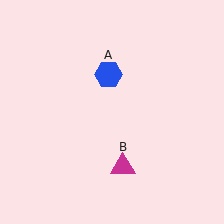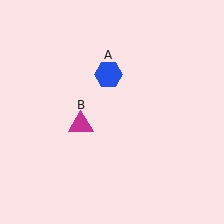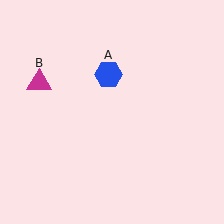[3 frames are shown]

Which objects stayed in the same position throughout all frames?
Blue hexagon (object A) remained stationary.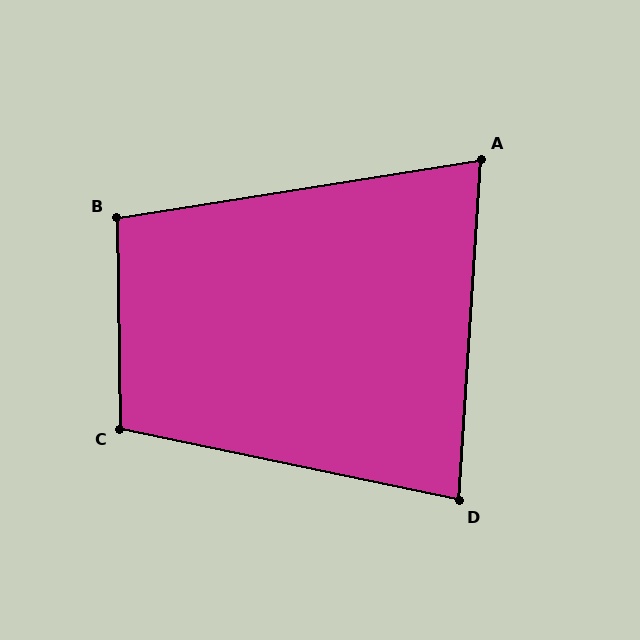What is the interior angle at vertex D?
Approximately 82 degrees (acute).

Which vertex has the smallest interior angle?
A, at approximately 77 degrees.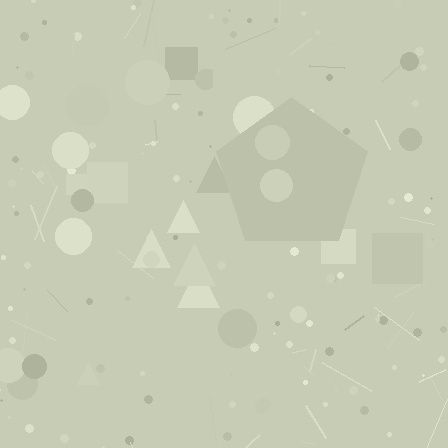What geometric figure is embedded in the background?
A pentagon is embedded in the background.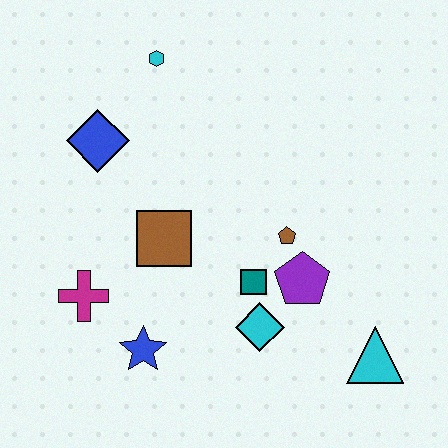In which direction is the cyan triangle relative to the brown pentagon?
The cyan triangle is below the brown pentagon.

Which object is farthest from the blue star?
The cyan hexagon is farthest from the blue star.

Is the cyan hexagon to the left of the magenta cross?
No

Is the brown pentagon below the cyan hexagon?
Yes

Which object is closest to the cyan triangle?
The purple pentagon is closest to the cyan triangle.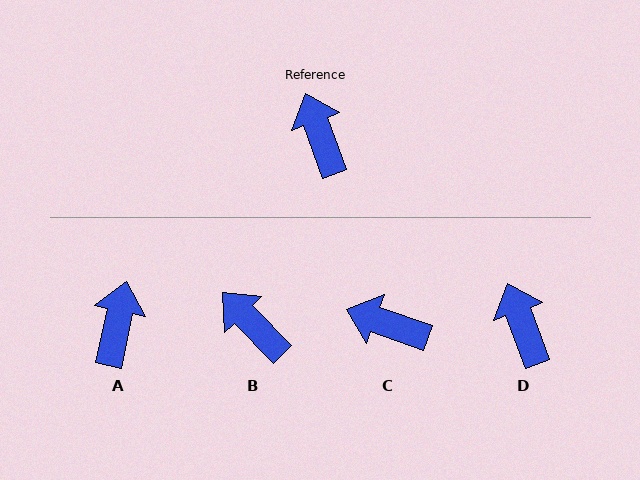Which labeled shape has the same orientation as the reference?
D.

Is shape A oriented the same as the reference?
No, it is off by about 32 degrees.